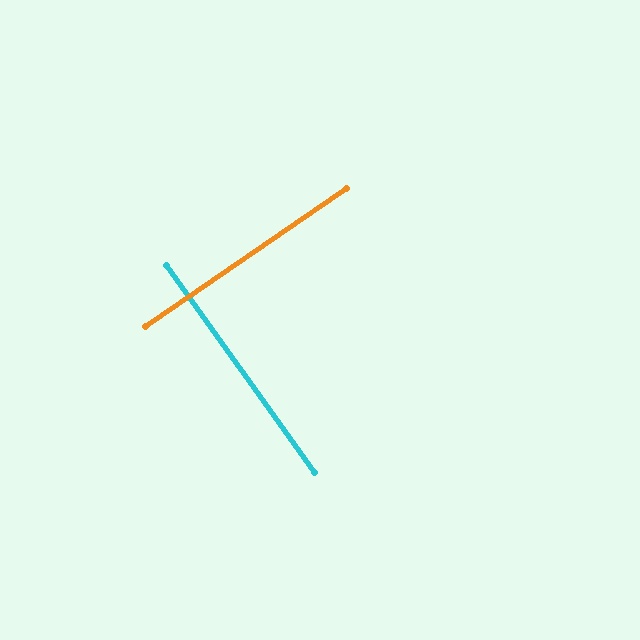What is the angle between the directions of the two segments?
Approximately 89 degrees.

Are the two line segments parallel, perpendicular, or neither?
Perpendicular — they meet at approximately 89°.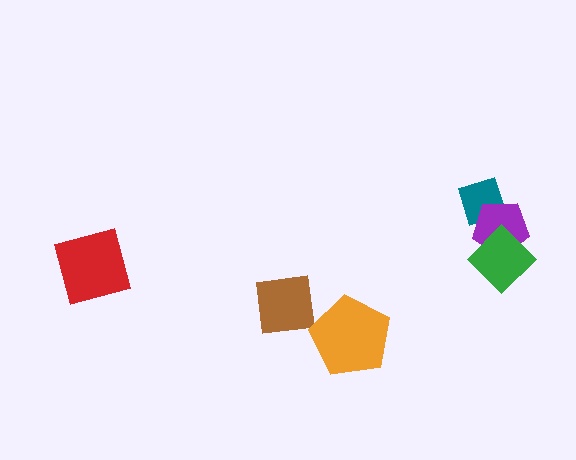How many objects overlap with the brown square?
0 objects overlap with the brown square.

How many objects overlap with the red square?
0 objects overlap with the red square.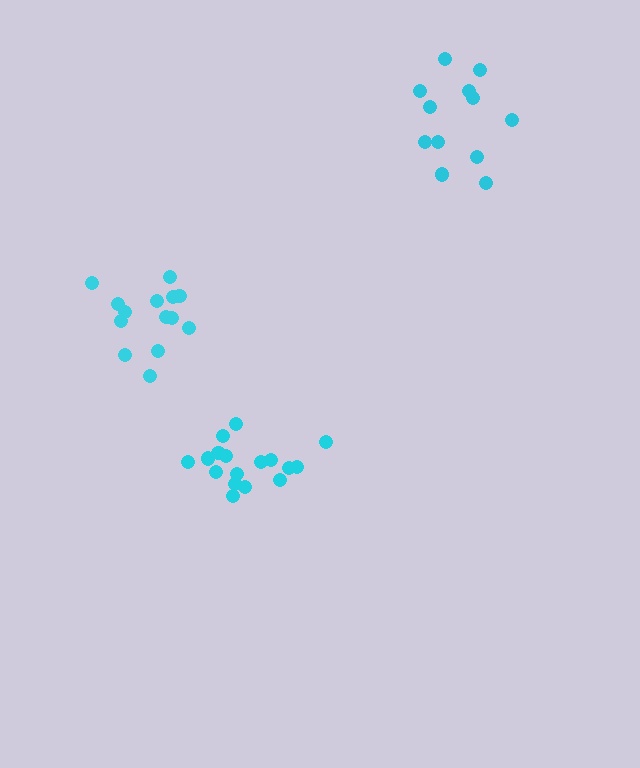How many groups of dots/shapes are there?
There are 3 groups.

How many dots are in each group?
Group 1: 14 dots, Group 2: 12 dots, Group 3: 17 dots (43 total).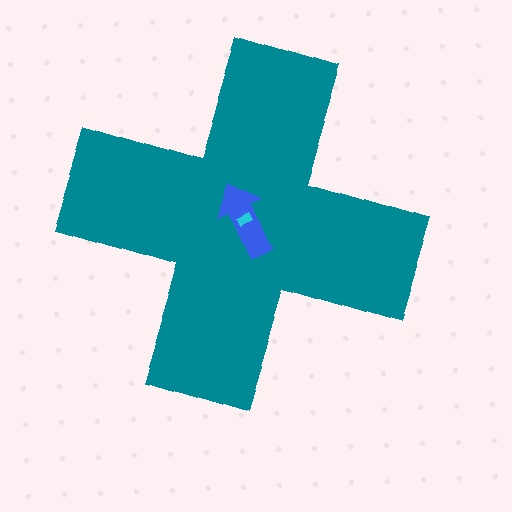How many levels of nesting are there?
3.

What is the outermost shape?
The teal cross.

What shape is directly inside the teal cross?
The blue arrow.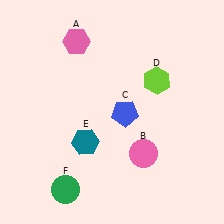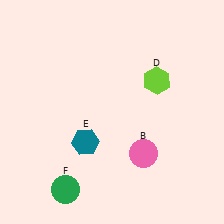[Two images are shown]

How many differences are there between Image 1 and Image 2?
There are 2 differences between the two images.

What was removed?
The pink hexagon (A), the blue pentagon (C) were removed in Image 2.